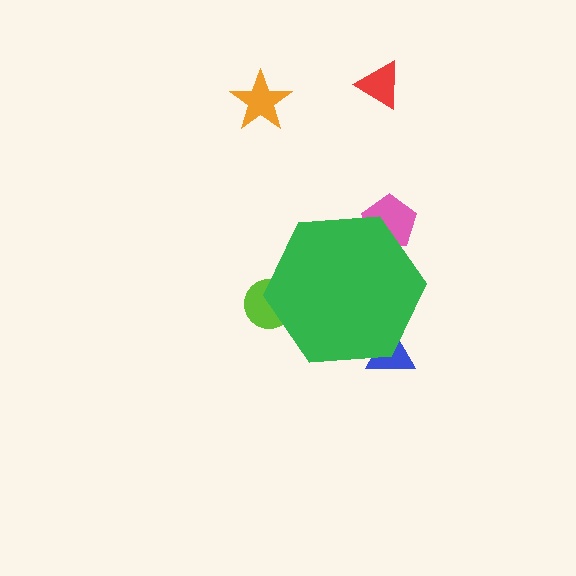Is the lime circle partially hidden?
Yes, the lime circle is partially hidden behind the green hexagon.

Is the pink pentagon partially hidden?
Yes, the pink pentagon is partially hidden behind the green hexagon.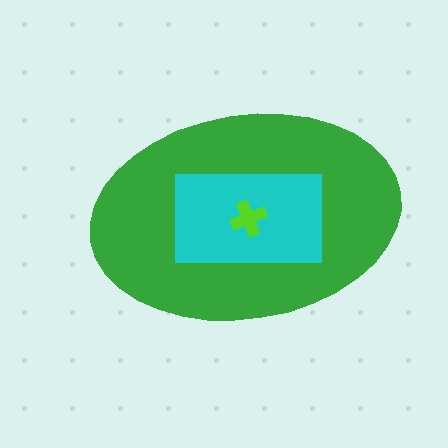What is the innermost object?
The lime cross.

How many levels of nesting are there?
3.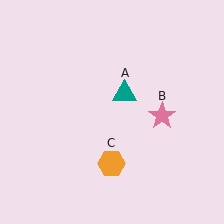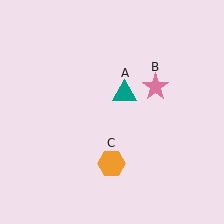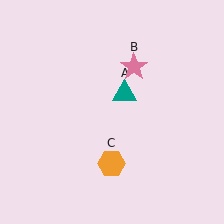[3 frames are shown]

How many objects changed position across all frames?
1 object changed position: pink star (object B).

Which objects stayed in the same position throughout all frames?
Teal triangle (object A) and orange hexagon (object C) remained stationary.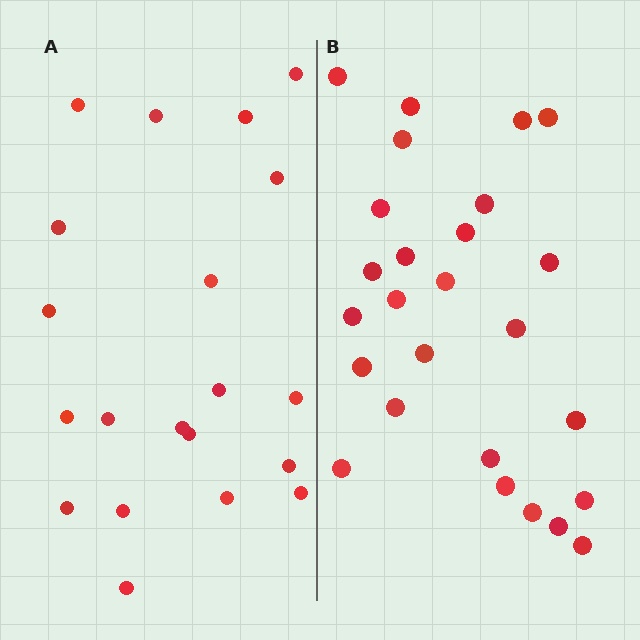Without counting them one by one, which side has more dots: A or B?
Region B (the right region) has more dots.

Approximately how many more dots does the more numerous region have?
Region B has about 6 more dots than region A.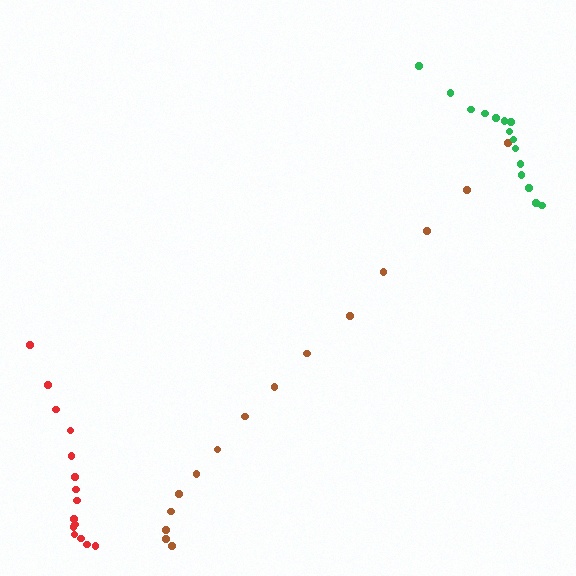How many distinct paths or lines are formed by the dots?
There are 3 distinct paths.